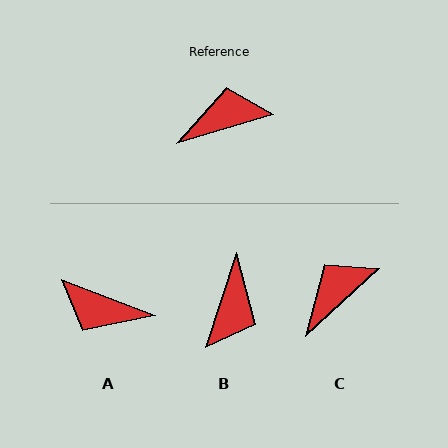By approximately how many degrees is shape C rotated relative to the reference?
Approximately 26 degrees counter-clockwise.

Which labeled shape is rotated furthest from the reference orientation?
A, about 142 degrees away.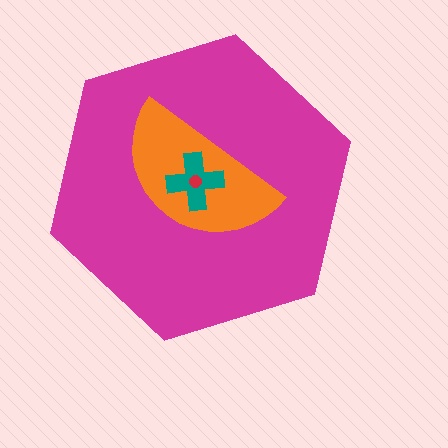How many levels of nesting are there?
4.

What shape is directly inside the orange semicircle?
The teal cross.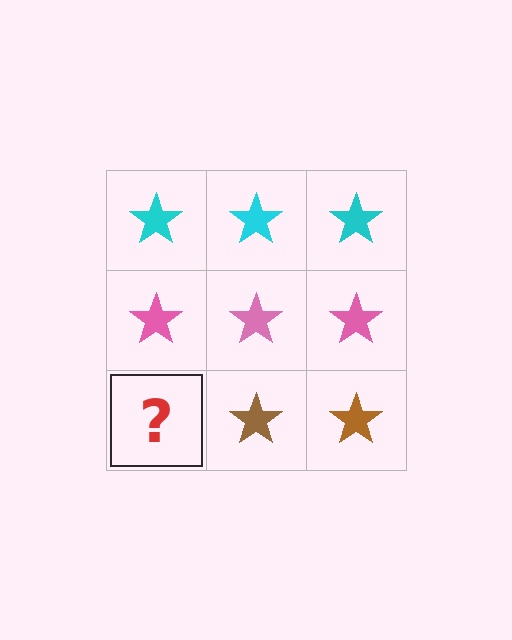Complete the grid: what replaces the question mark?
The question mark should be replaced with a brown star.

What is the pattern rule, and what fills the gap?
The rule is that each row has a consistent color. The gap should be filled with a brown star.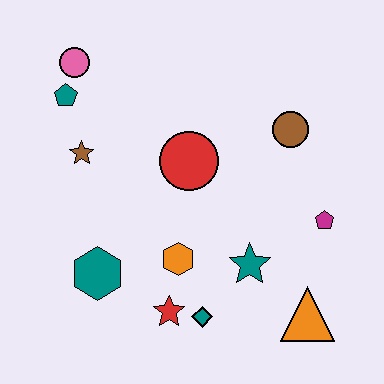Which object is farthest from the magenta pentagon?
The pink circle is farthest from the magenta pentagon.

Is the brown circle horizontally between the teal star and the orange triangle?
Yes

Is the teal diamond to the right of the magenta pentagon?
No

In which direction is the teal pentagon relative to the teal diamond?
The teal pentagon is above the teal diamond.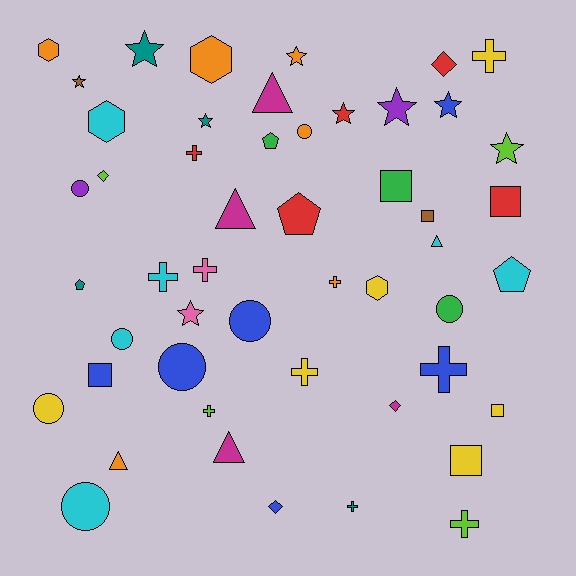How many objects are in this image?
There are 50 objects.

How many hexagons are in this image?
There are 4 hexagons.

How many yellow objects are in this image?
There are 6 yellow objects.